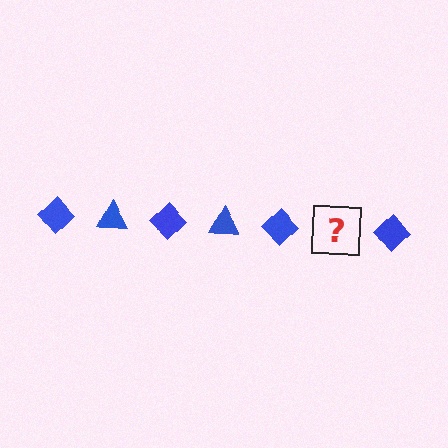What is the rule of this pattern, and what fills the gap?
The rule is that the pattern cycles through diamond, triangle shapes in blue. The gap should be filled with a blue triangle.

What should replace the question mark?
The question mark should be replaced with a blue triangle.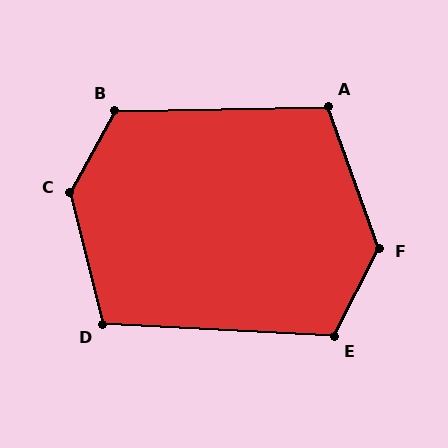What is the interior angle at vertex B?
Approximately 120 degrees (obtuse).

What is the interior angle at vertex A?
Approximately 109 degrees (obtuse).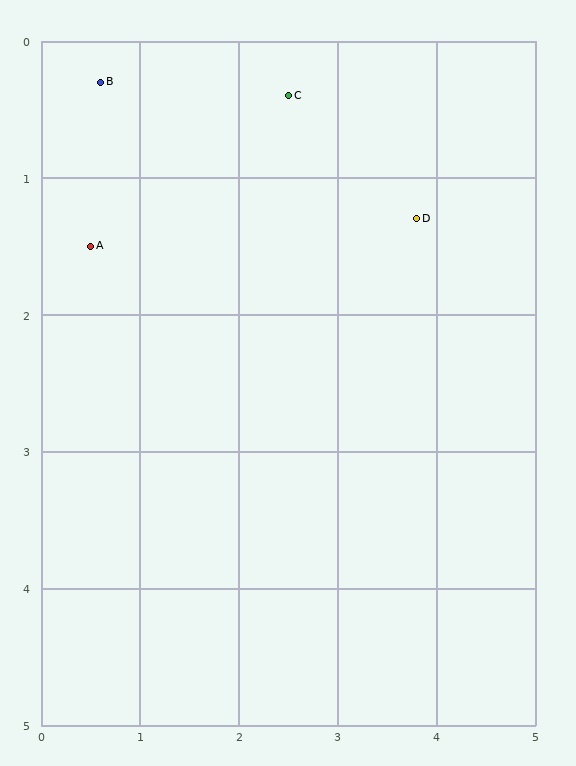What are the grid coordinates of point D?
Point D is at approximately (3.8, 1.3).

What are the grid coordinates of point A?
Point A is at approximately (0.5, 1.5).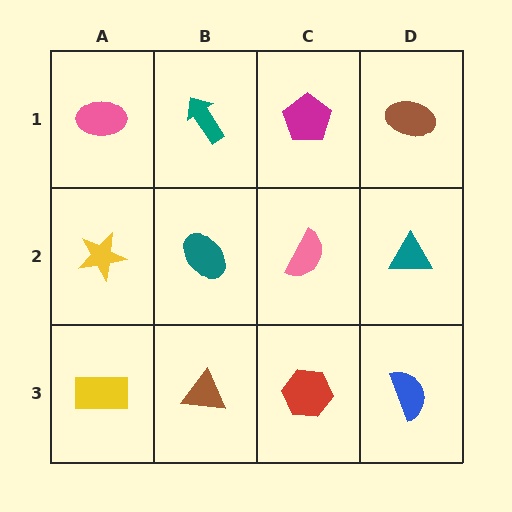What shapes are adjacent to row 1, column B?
A teal ellipse (row 2, column B), a pink ellipse (row 1, column A), a magenta pentagon (row 1, column C).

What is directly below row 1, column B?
A teal ellipse.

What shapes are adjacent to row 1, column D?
A teal triangle (row 2, column D), a magenta pentagon (row 1, column C).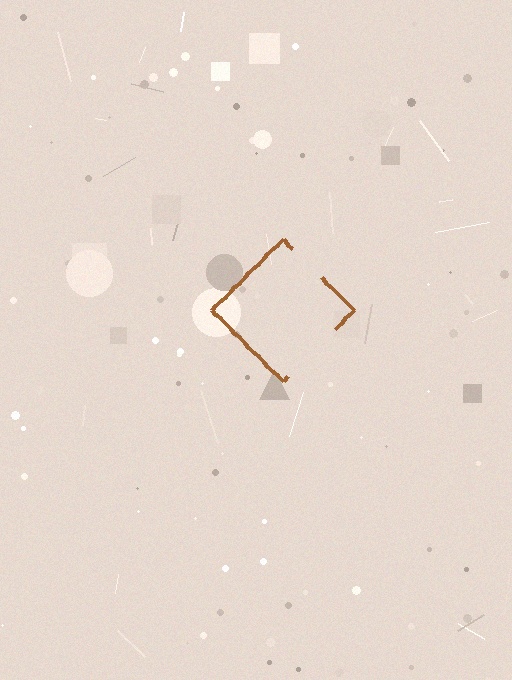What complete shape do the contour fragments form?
The contour fragments form a diamond.